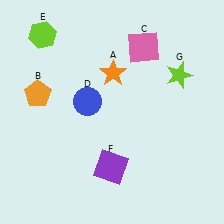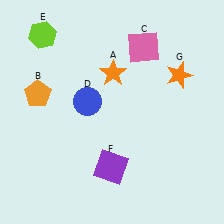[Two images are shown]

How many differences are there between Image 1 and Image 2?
There is 1 difference between the two images.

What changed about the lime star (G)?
In Image 1, G is lime. In Image 2, it changed to orange.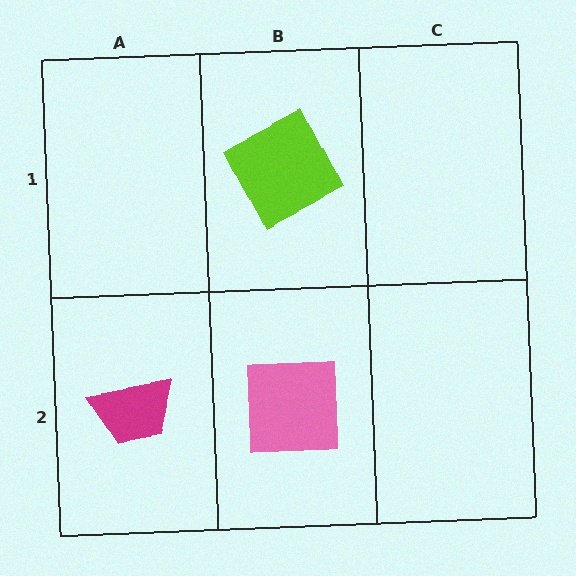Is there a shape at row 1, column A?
No, that cell is empty.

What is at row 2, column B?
A pink square.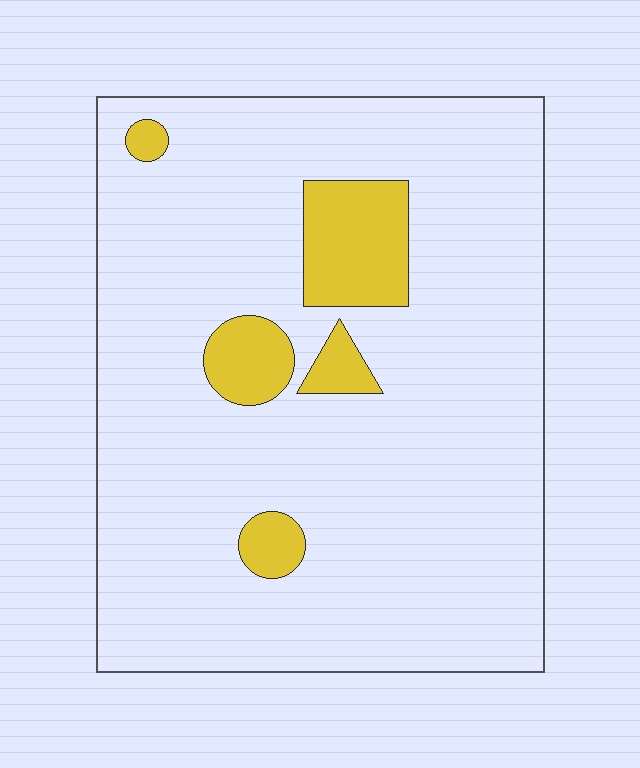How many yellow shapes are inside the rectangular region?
5.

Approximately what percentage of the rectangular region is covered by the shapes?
Approximately 10%.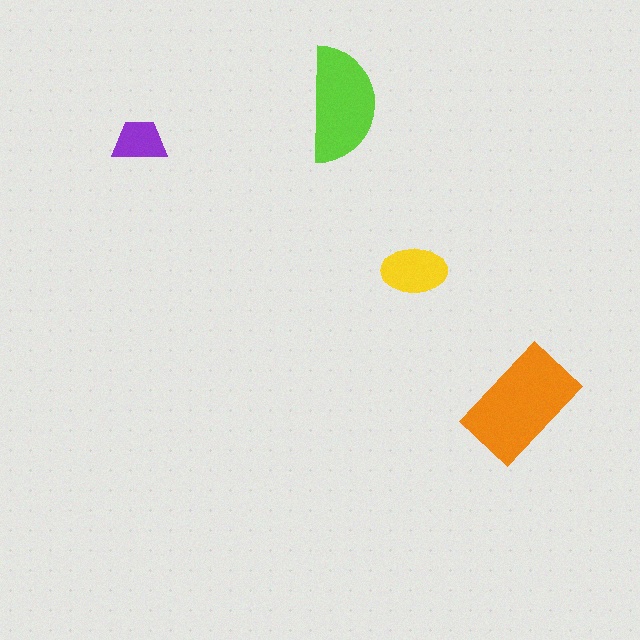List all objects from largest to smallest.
The orange rectangle, the lime semicircle, the yellow ellipse, the purple trapezoid.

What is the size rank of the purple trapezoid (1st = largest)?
4th.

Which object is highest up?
The lime semicircle is topmost.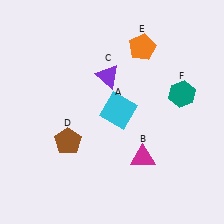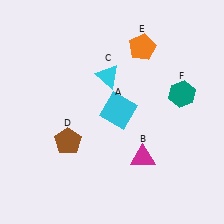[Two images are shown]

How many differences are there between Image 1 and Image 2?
There is 1 difference between the two images.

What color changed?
The triangle (C) changed from purple in Image 1 to cyan in Image 2.